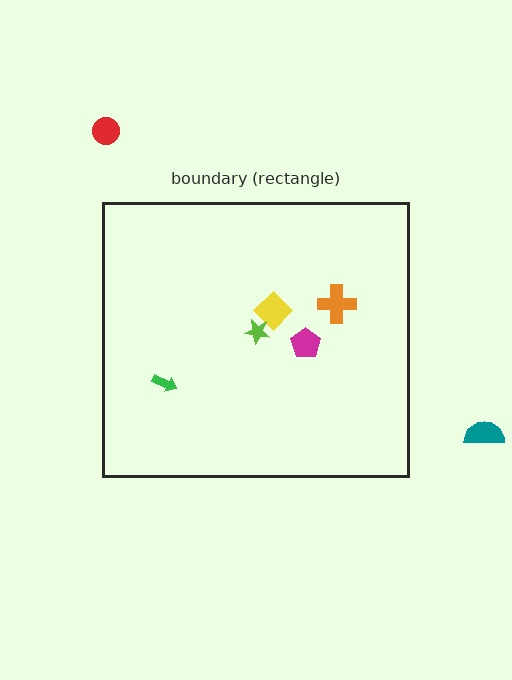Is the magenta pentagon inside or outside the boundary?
Inside.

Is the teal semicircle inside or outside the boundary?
Outside.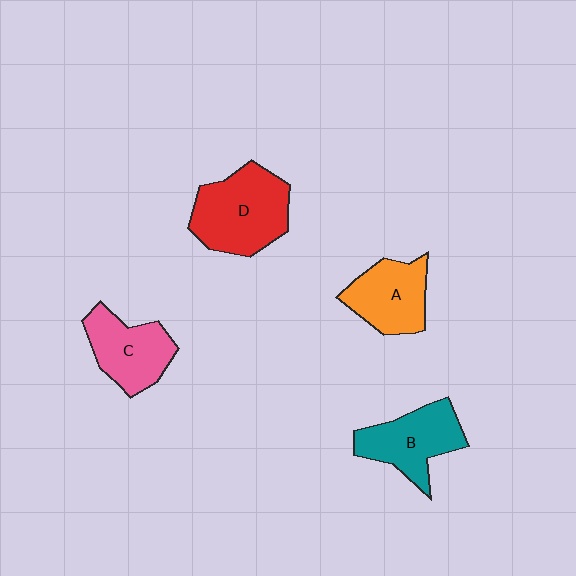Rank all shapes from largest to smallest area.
From largest to smallest: D (red), B (teal), C (pink), A (orange).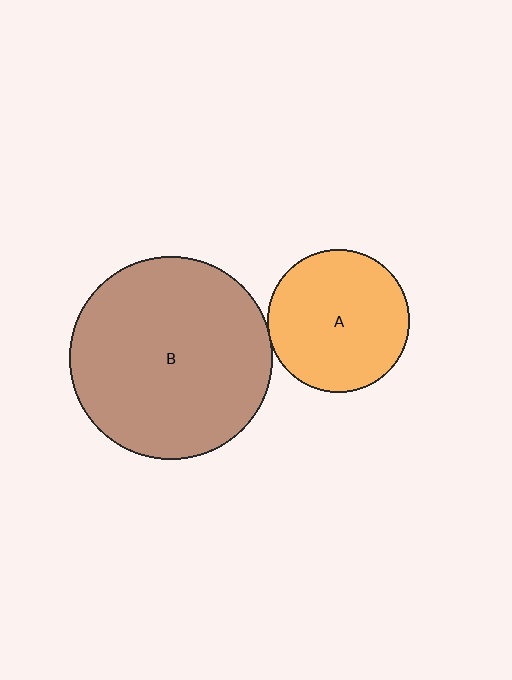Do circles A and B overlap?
Yes.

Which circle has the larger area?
Circle B (brown).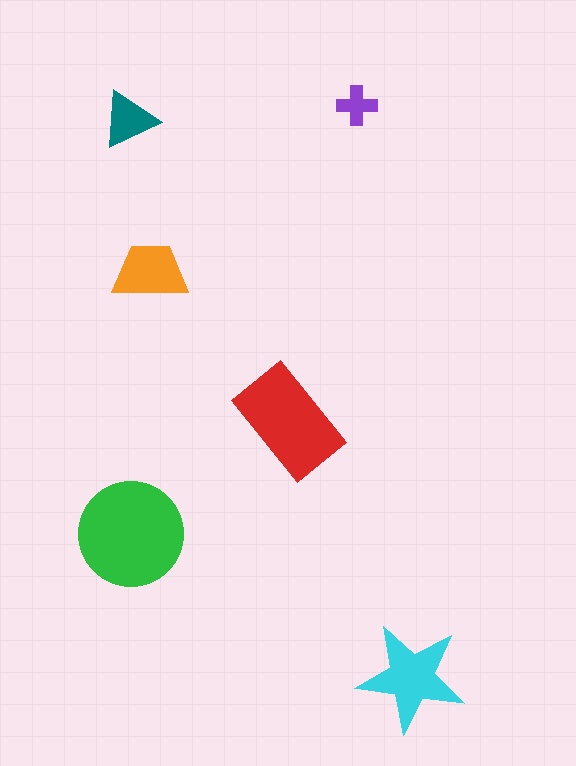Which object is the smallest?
The purple cross.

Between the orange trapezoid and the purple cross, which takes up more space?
The orange trapezoid.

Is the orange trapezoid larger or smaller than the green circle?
Smaller.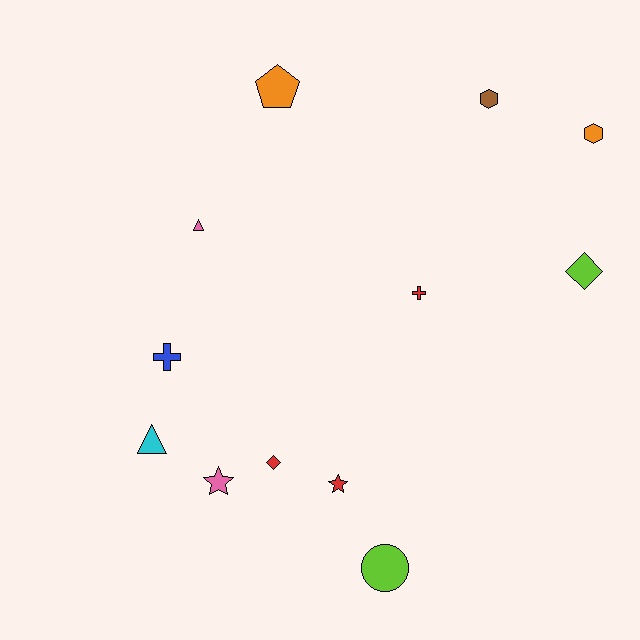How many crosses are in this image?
There are 2 crosses.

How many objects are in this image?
There are 12 objects.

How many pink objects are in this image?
There are 2 pink objects.